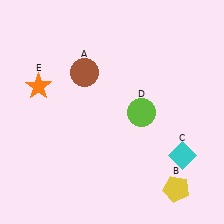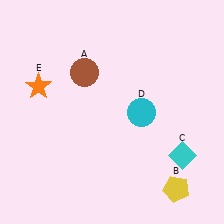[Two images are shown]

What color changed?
The circle (D) changed from lime in Image 1 to cyan in Image 2.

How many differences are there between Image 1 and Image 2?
There is 1 difference between the two images.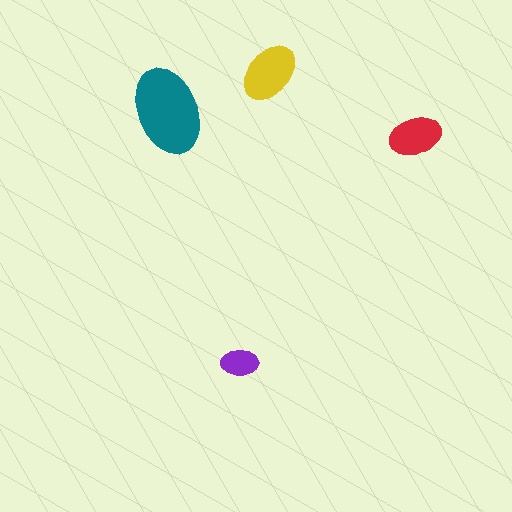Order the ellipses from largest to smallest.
the teal one, the yellow one, the red one, the purple one.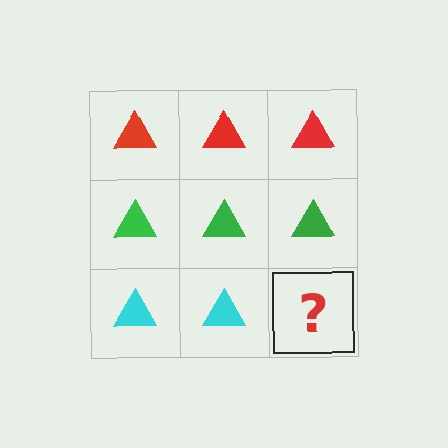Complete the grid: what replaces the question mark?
The question mark should be replaced with a cyan triangle.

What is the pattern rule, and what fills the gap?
The rule is that each row has a consistent color. The gap should be filled with a cyan triangle.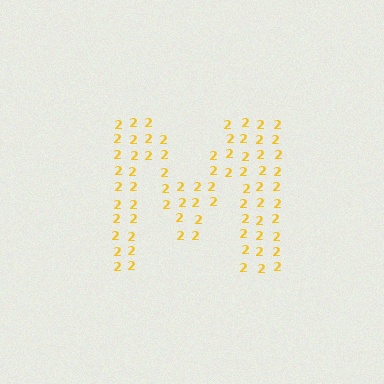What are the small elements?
The small elements are digit 2's.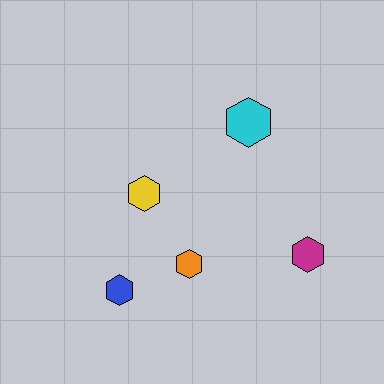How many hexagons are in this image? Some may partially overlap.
There are 5 hexagons.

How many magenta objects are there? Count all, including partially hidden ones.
There is 1 magenta object.